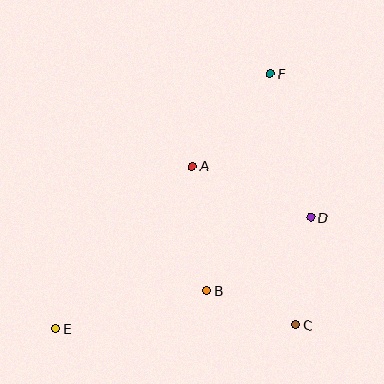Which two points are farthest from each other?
Points E and F are farthest from each other.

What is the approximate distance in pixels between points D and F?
The distance between D and F is approximately 149 pixels.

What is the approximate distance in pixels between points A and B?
The distance between A and B is approximately 125 pixels.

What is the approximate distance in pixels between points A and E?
The distance between A and E is approximately 212 pixels.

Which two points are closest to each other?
Points B and C are closest to each other.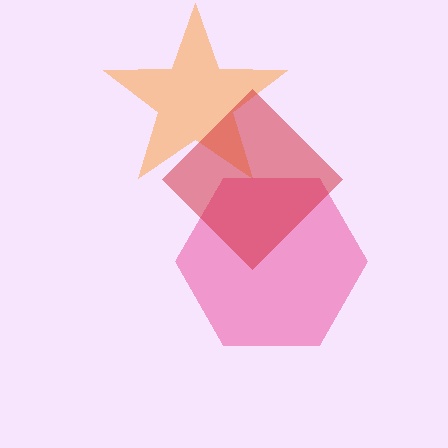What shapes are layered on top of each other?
The layered shapes are: an orange star, a pink hexagon, a red diamond.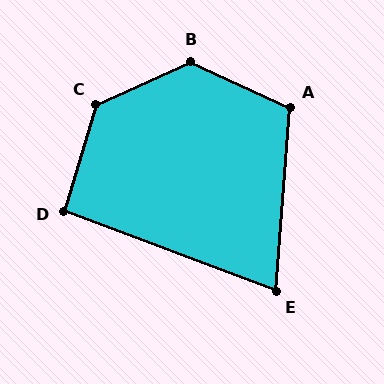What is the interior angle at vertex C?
Approximately 131 degrees (obtuse).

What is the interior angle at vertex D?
Approximately 94 degrees (approximately right).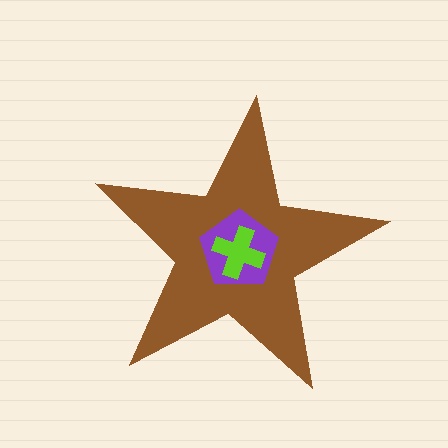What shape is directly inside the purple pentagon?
The lime cross.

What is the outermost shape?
The brown star.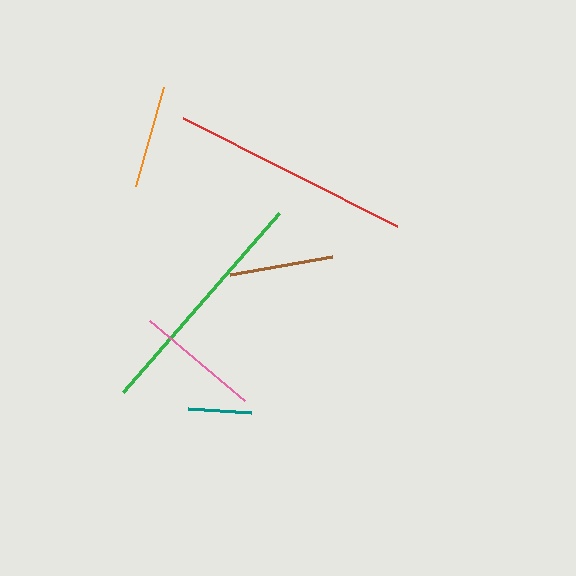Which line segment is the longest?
The red line is the longest at approximately 240 pixels.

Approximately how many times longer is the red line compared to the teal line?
The red line is approximately 3.8 times the length of the teal line.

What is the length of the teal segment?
The teal segment is approximately 63 pixels long.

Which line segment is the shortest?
The teal line is the shortest at approximately 63 pixels.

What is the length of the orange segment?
The orange segment is approximately 102 pixels long.